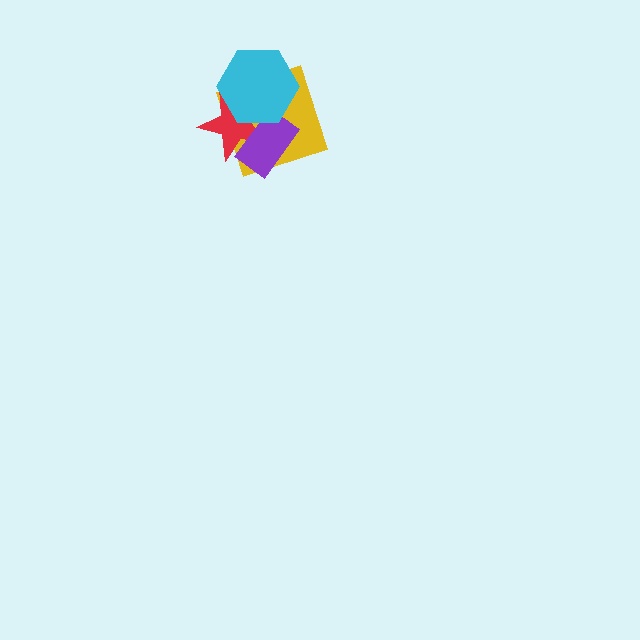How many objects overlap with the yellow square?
3 objects overlap with the yellow square.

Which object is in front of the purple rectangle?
The cyan hexagon is in front of the purple rectangle.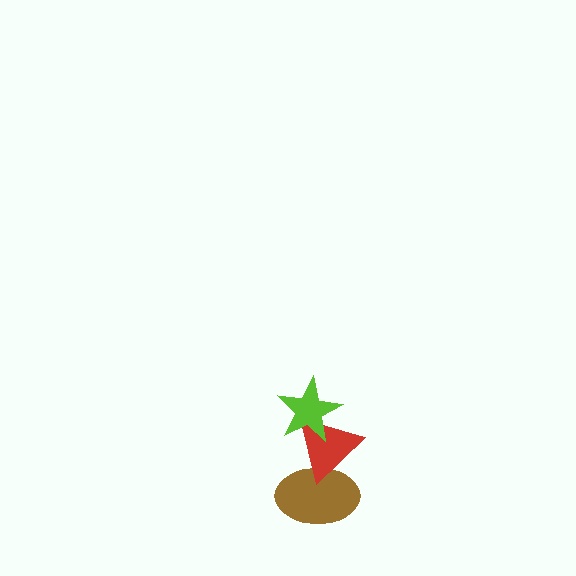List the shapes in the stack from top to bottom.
From top to bottom: the lime star, the red triangle, the brown ellipse.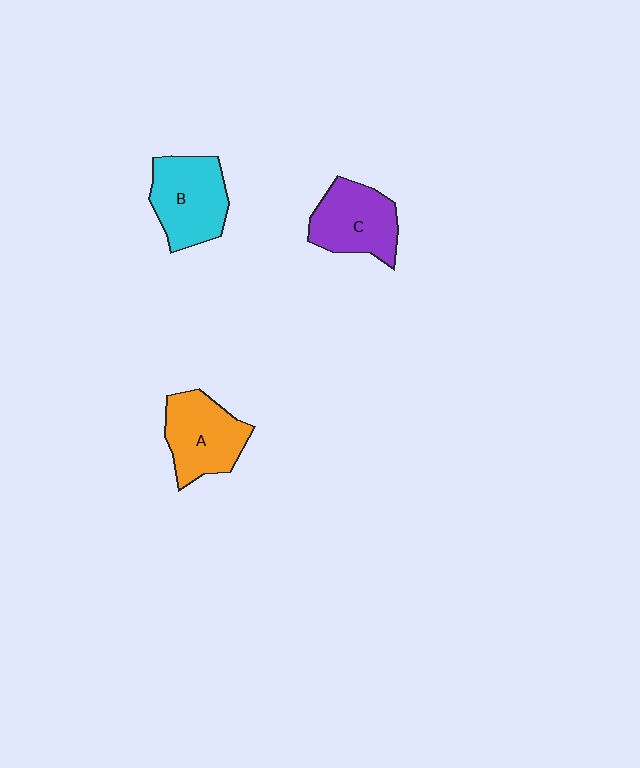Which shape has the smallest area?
Shape C (purple).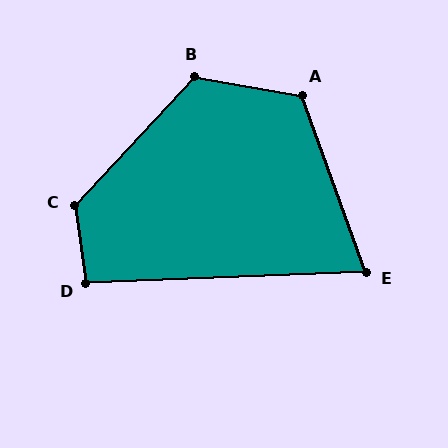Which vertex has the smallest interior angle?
E, at approximately 72 degrees.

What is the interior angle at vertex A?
Approximately 120 degrees (obtuse).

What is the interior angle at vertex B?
Approximately 123 degrees (obtuse).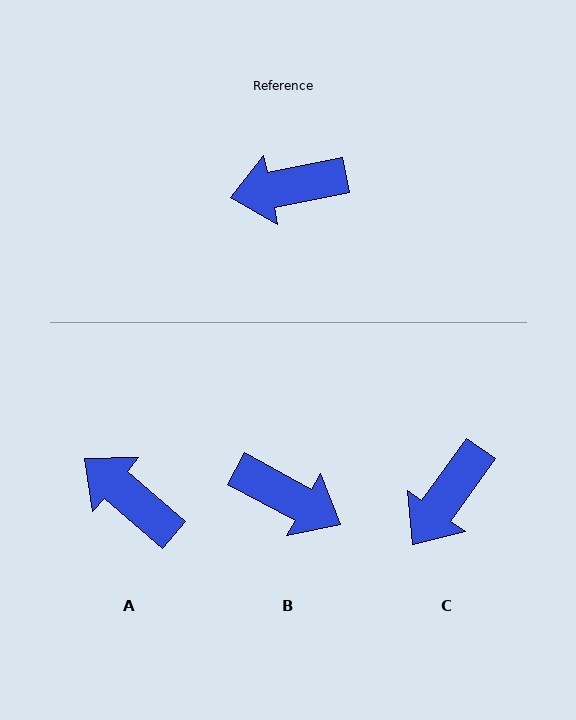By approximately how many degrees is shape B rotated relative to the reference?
Approximately 141 degrees counter-clockwise.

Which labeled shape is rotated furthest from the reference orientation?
B, about 141 degrees away.